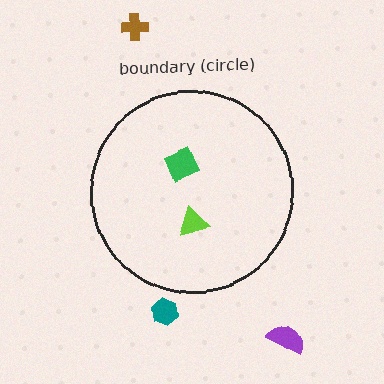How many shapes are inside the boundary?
2 inside, 3 outside.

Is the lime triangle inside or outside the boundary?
Inside.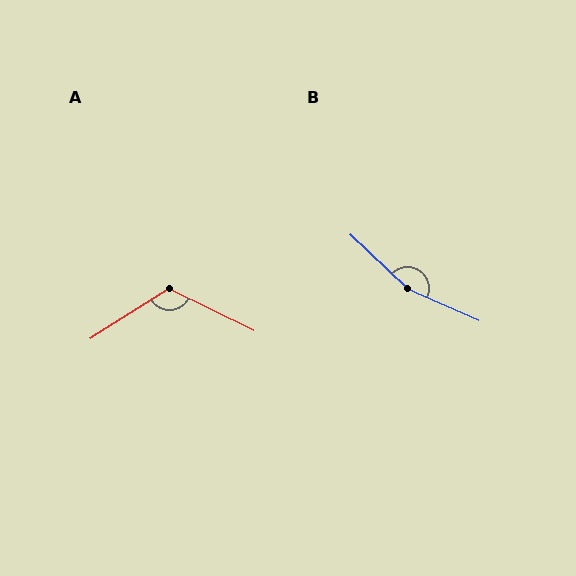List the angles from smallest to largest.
A (122°), B (160°).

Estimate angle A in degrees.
Approximately 122 degrees.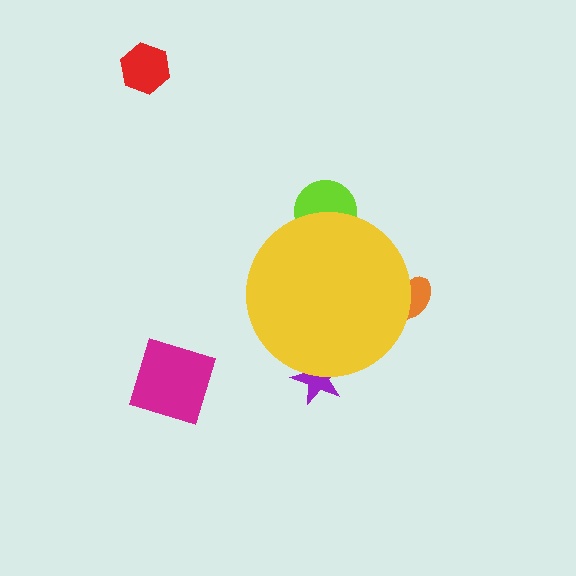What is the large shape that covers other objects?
A yellow circle.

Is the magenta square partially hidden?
No, the magenta square is fully visible.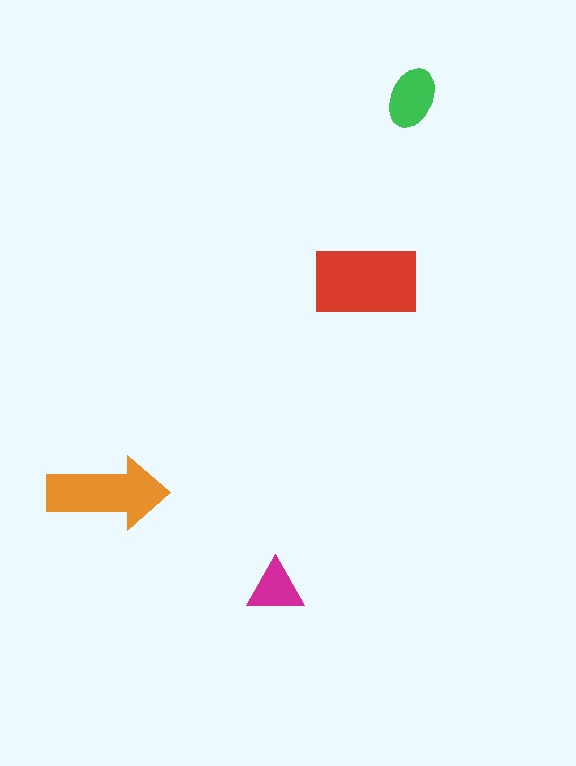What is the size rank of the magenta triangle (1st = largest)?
4th.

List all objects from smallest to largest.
The magenta triangle, the green ellipse, the orange arrow, the red rectangle.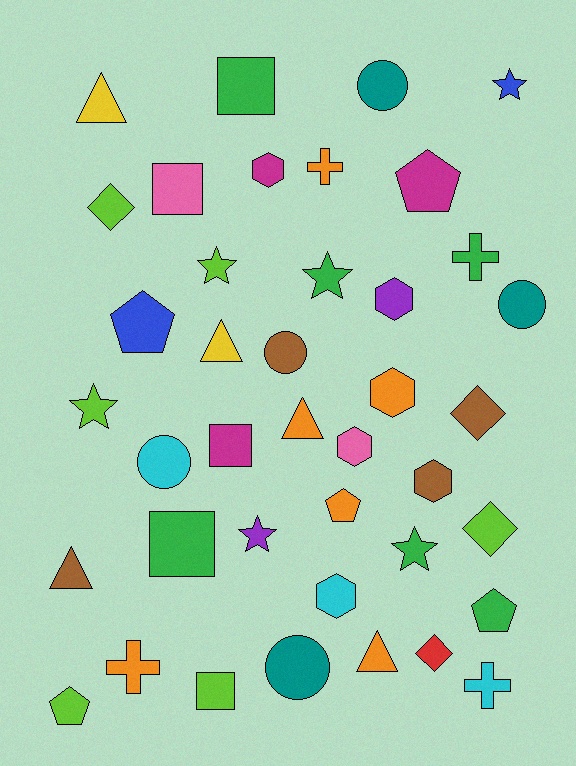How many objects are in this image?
There are 40 objects.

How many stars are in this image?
There are 6 stars.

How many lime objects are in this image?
There are 6 lime objects.